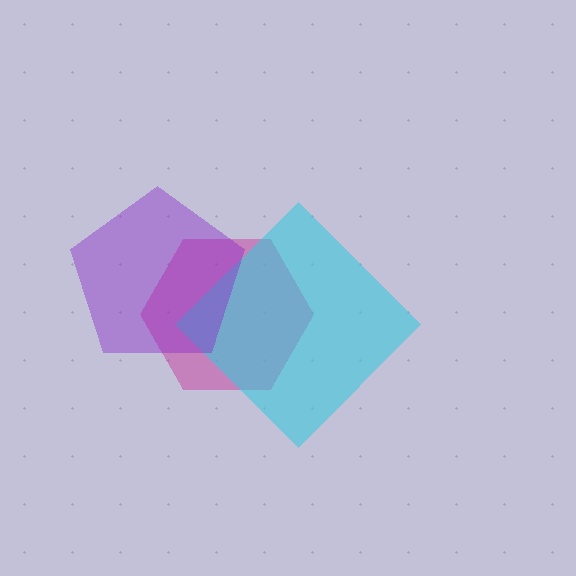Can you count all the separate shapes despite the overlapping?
Yes, there are 3 separate shapes.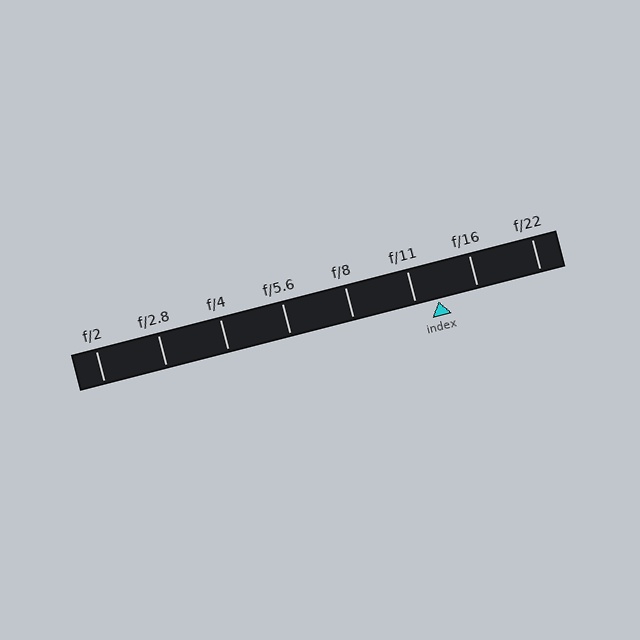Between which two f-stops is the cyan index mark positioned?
The index mark is between f/11 and f/16.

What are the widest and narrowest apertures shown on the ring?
The widest aperture shown is f/2 and the narrowest is f/22.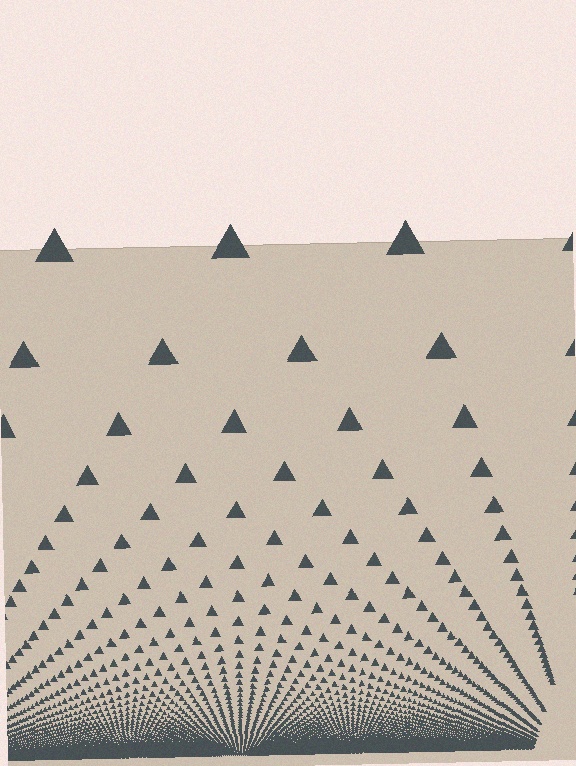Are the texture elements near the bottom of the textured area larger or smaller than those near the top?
Smaller. The gradient is inverted — elements near the bottom are smaller and denser.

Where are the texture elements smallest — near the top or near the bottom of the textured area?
Near the bottom.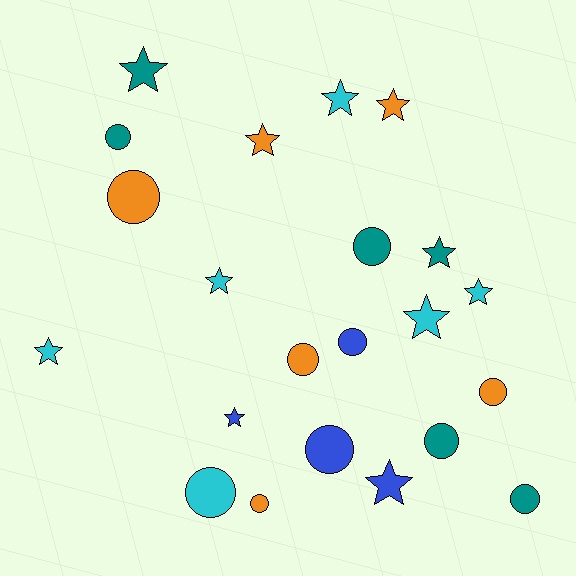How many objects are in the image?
There are 22 objects.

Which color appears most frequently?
Teal, with 6 objects.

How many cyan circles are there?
There is 1 cyan circle.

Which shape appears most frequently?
Circle, with 11 objects.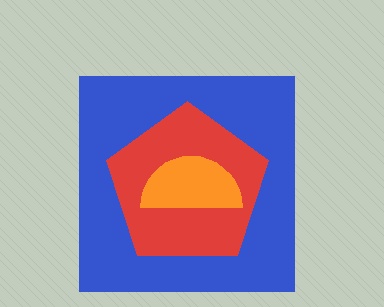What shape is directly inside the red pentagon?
The orange semicircle.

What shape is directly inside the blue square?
The red pentagon.